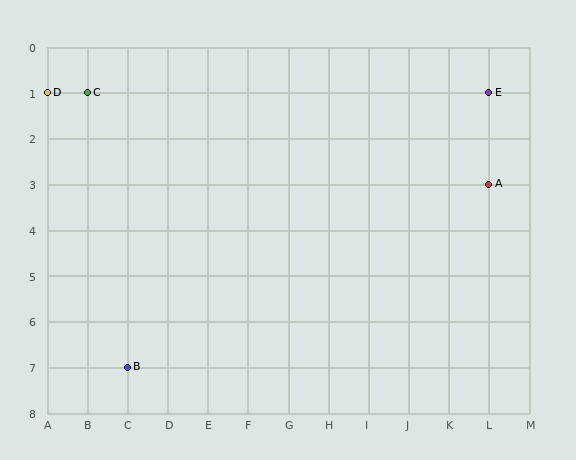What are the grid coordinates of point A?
Point A is at grid coordinates (L, 3).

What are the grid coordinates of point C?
Point C is at grid coordinates (B, 1).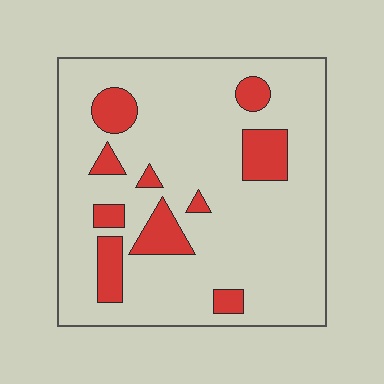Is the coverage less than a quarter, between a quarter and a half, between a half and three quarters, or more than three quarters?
Less than a quarter.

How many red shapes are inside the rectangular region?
10.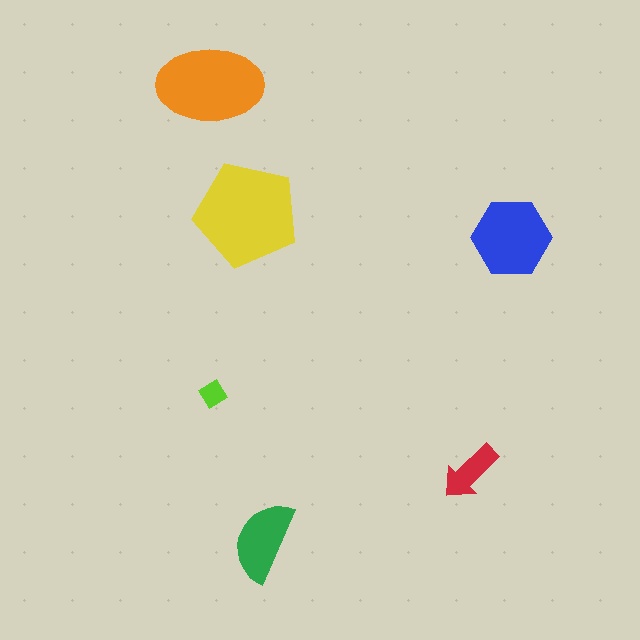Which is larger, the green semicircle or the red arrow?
The green semicircle.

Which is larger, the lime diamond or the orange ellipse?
The orange ellipse.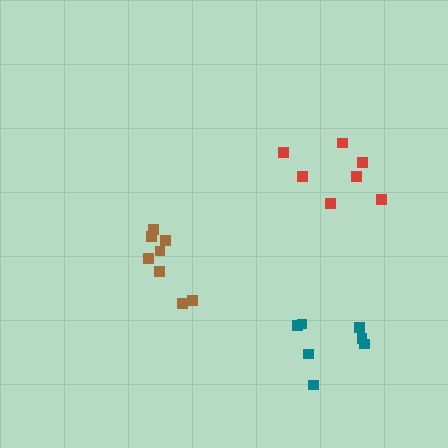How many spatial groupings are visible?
There are 3 spatial groupings.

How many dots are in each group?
Group 1: 8 dots, Group 2: 7 dots, Group 3: 7 dots (22 total).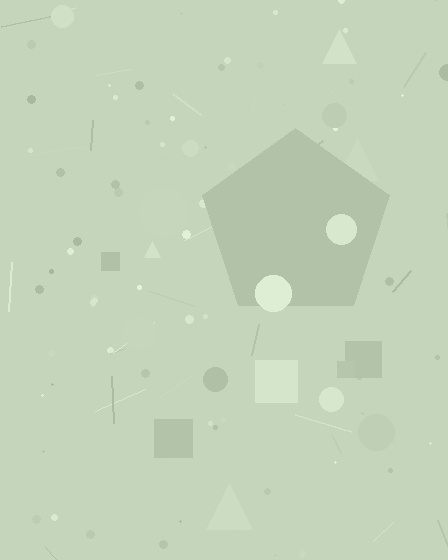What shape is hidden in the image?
A pentagon is hidden in the image.